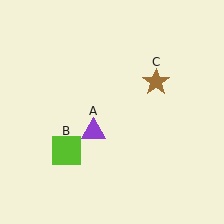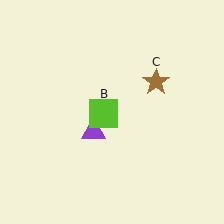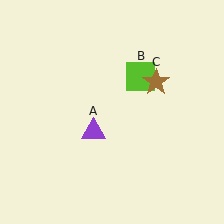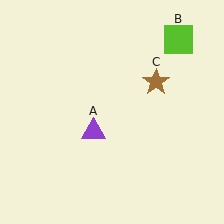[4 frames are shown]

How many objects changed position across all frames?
1 object changed position: lime square (object B).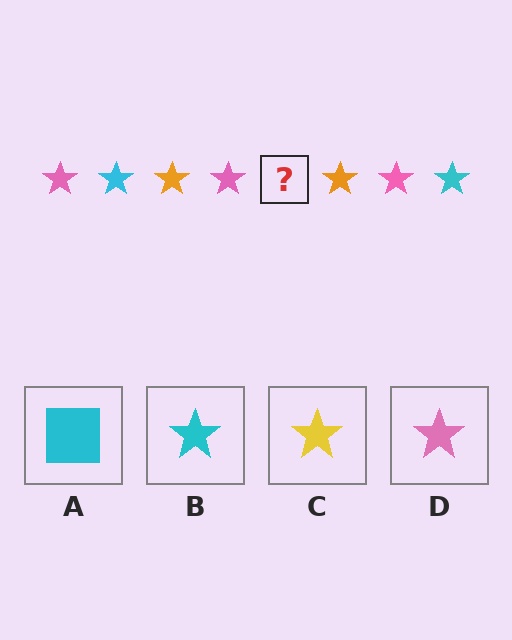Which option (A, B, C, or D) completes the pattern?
B.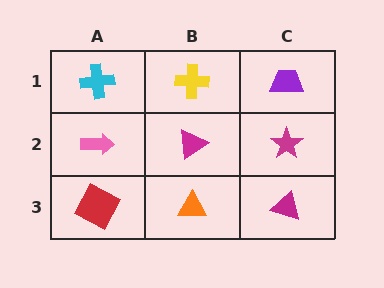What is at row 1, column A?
A cyan cross.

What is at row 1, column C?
A purple trapezoid.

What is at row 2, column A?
A pink arrow.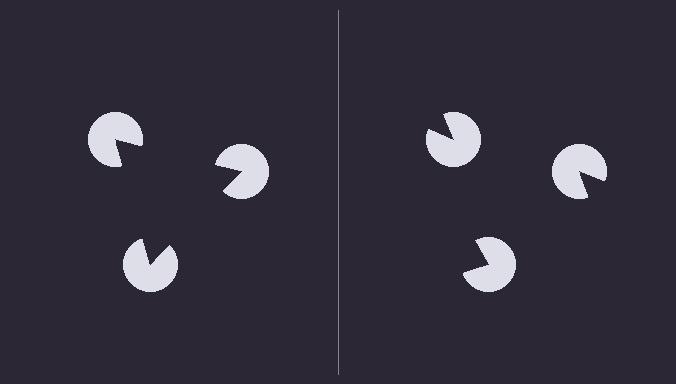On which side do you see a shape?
An illusory triangle appears on the left side. On the right side the wedge cuts are rotated, so no coherent shape forms.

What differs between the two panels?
The pac-man discs are positioned identically on both sides; only the wedge orientations differ. On the left they align to a triangle; on the right they are misaligned.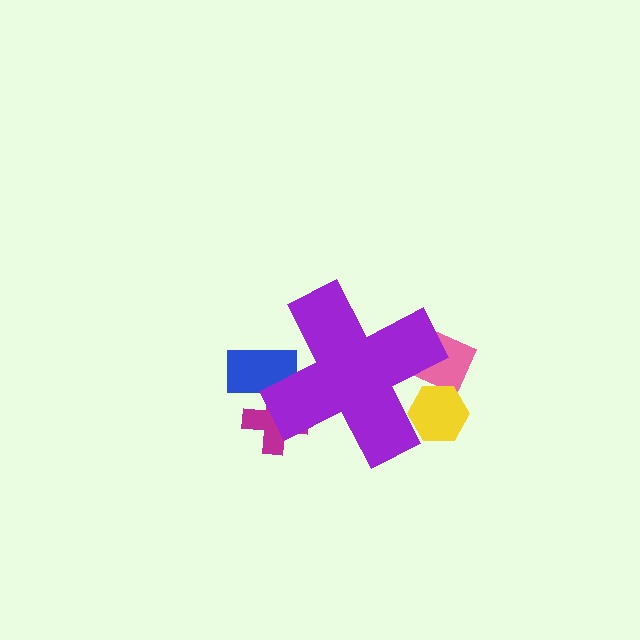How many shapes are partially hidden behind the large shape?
4 shapes are partially hidden.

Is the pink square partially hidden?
Yes, the pink square is partially hidden behind the purple cross.